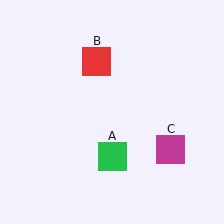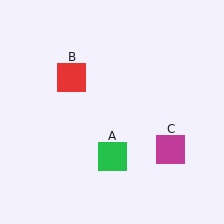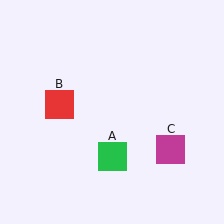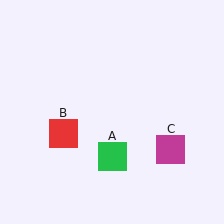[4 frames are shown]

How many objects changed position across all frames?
1 object changed position: red square (object B).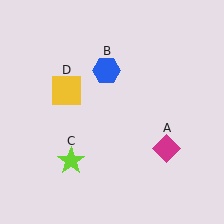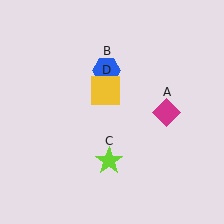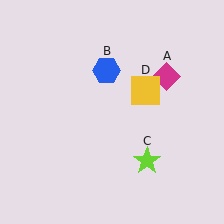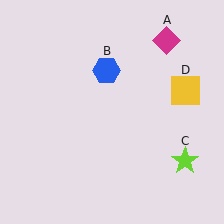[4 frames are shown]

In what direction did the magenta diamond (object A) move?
The magenta diamond (object A) moved up.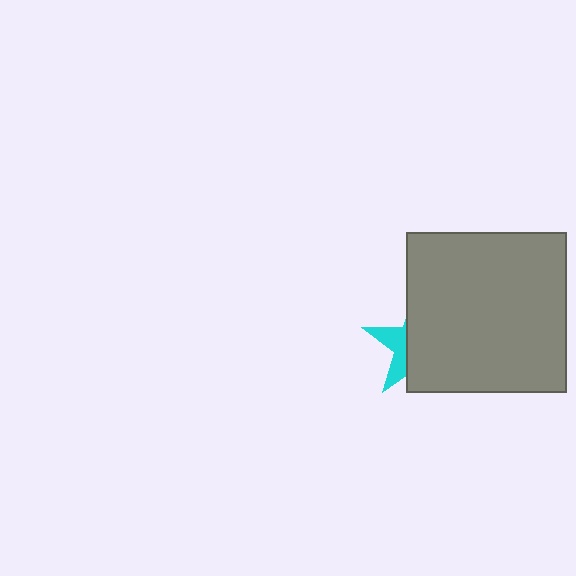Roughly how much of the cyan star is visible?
A small part of it is visible (roughly 31%).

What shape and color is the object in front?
The object in front is a gray square.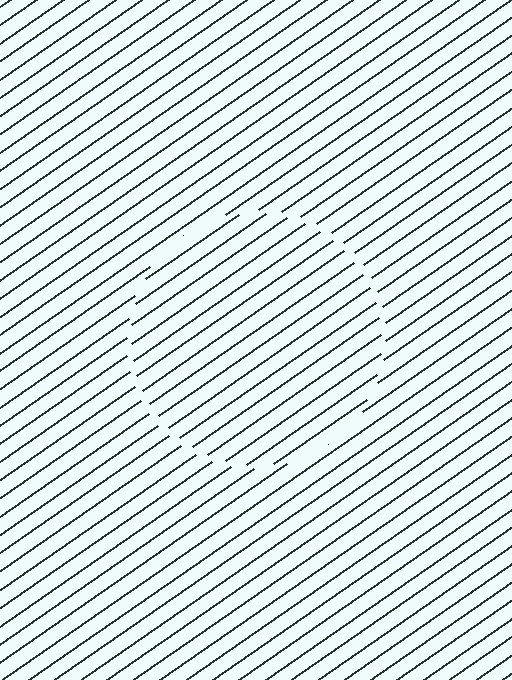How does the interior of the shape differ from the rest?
The interior of the shape contains the same grating, shifted by half a period — the contour is defined by the phase discontinuity where line-ends from the inner and outer gratings abut.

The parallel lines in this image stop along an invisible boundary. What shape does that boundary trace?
An illusory circle. The interior of the shape contains the same grating, shifted by half a period — the contour is defined by the phase discontinuity where line-ends from the inner and outer gratings abut.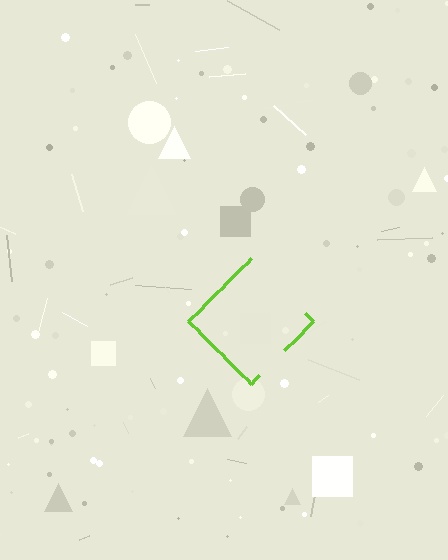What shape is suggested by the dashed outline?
The dashed outline suggests a diamond.